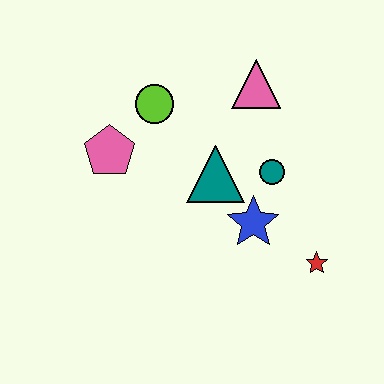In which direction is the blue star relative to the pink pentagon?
The blue star is to the right of the pink pentagon.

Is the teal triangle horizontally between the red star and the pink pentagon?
Yes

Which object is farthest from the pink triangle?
The red star is farthest from the pink triangle.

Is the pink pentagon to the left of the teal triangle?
Yes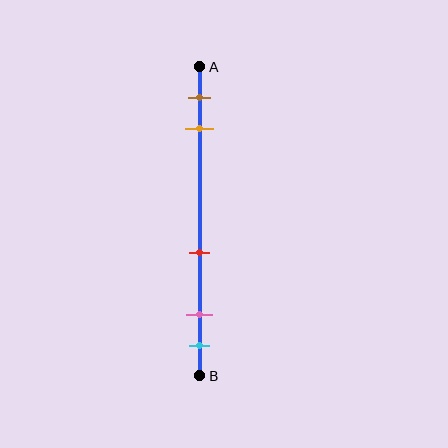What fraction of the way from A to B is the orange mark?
The orange mark is approximately 20% (0.2) of the way from A to B.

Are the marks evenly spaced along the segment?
No, the marks are not evenly spaced.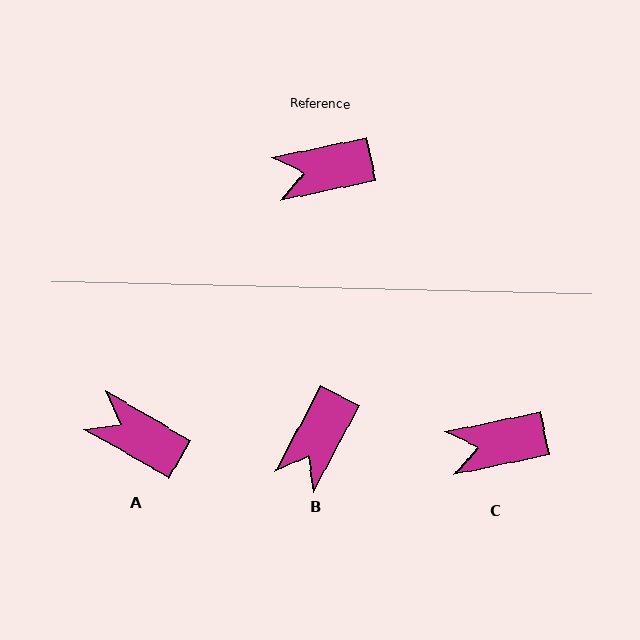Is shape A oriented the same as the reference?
No, it is off by about 42 degrees.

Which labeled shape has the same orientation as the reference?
C.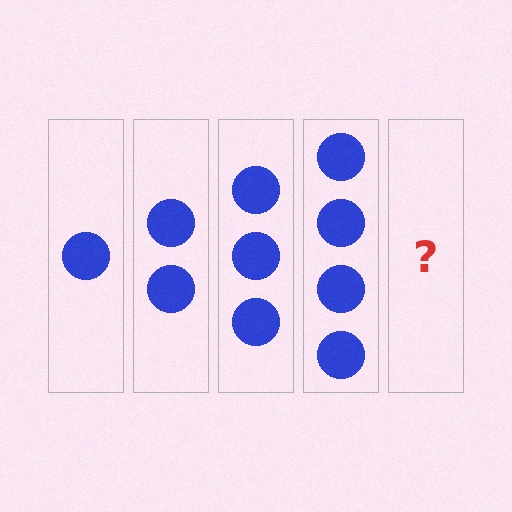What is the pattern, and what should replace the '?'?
The pattern is that each step adds one more circle. The '?' should be 5 circles.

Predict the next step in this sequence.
The next step is 5 circles.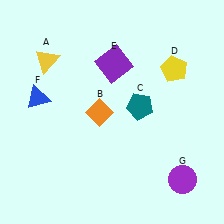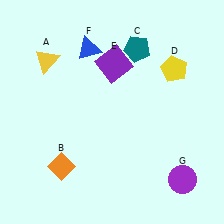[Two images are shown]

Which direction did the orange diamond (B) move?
The orange diamond (B) moved down.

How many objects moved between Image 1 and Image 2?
3 objects moved between the two images.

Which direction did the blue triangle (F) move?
The blue triangle (F) moved right.